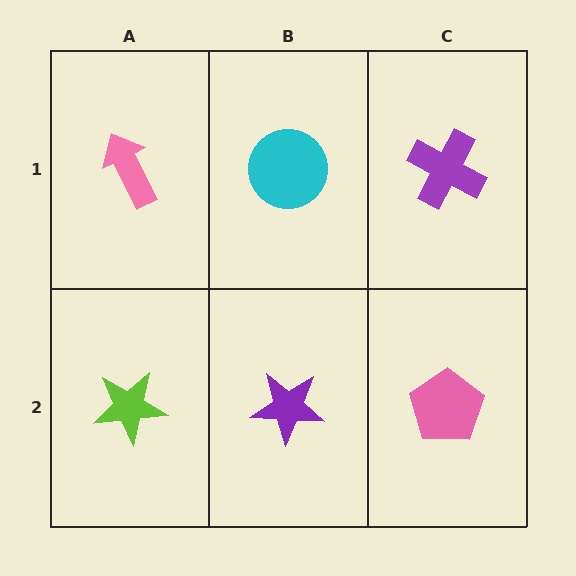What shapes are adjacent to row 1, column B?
A purple star (row 2, column B), a pink arrow (row 1, column A), a purple cross (row 1, column C).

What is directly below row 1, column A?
A lime star.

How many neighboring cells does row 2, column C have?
2.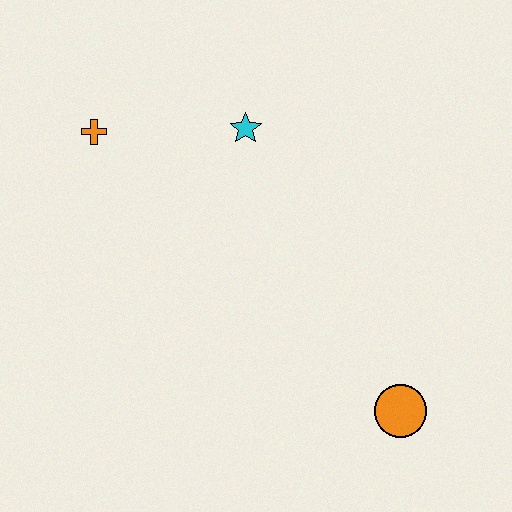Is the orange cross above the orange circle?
Yes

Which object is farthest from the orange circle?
The orange cross is farthest from the orange circle.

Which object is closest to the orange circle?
The cyan star is closest to the orange circle.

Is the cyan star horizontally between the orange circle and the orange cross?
Yes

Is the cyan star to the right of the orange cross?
Yes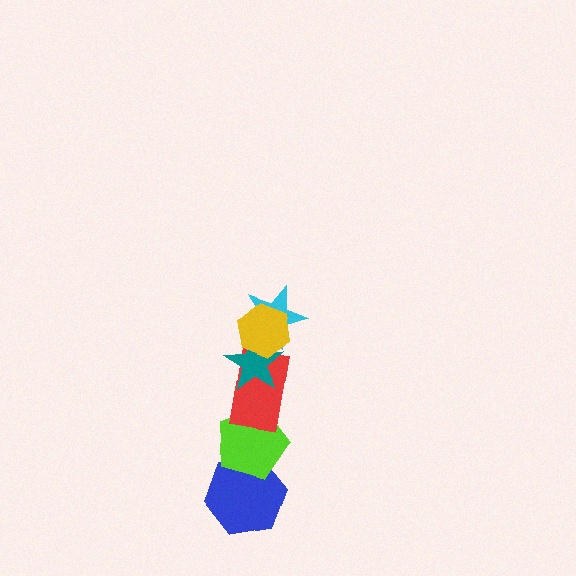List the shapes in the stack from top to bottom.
From top to bottom: the yellow hexagon, the cyan star, the teal star, the red rectangle, the lime pentagon, the blue hexagon.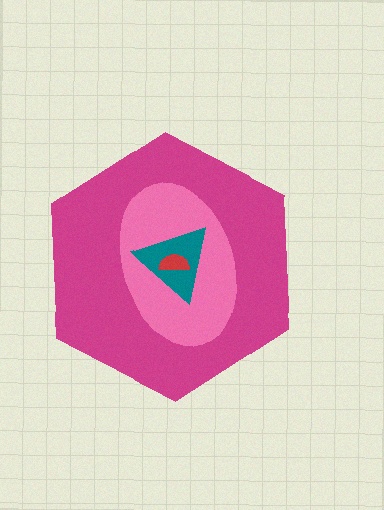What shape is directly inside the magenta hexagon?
The pink ellipse.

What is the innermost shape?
The red semicircle.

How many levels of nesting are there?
4.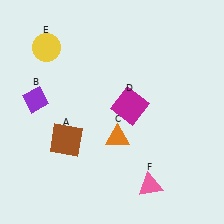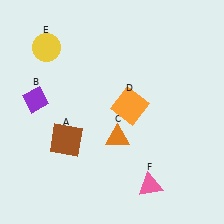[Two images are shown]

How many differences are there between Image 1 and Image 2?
There is 1 difference between the two images.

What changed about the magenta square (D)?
In Image 1, D is magenta. In Image 2, it changed to orange.